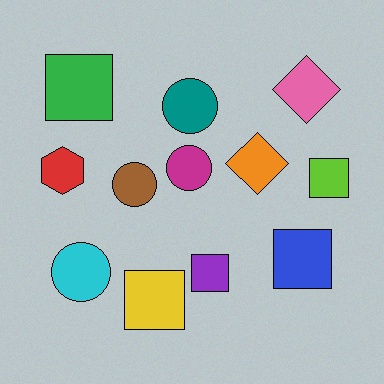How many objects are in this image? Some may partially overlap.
There are 12 objects.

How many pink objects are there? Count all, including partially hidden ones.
There is 1 pink object.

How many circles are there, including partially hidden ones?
There are 4 circles.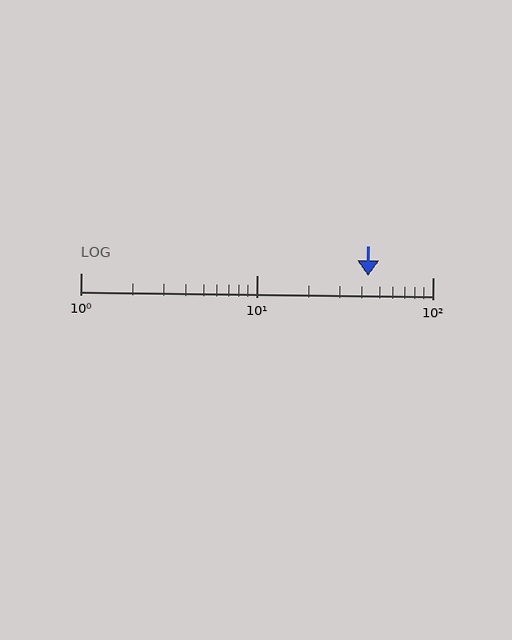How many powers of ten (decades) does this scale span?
The scale spans 2 decades, from 1 to 100.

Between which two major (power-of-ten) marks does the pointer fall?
The pointer is between 10 and 100.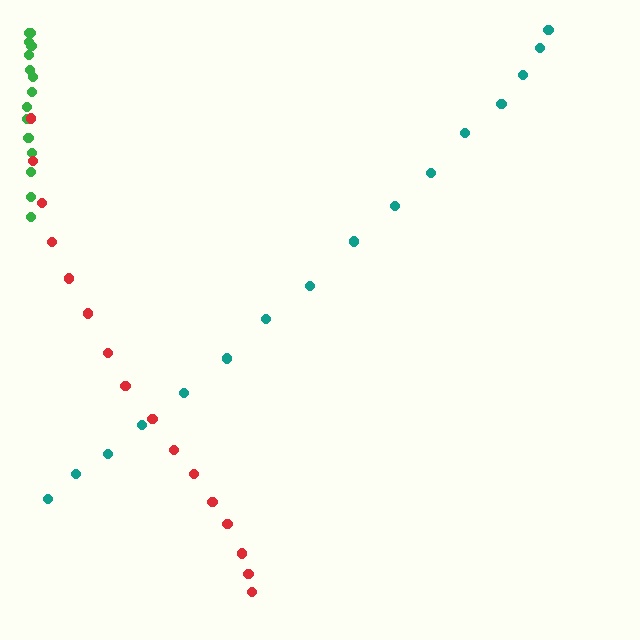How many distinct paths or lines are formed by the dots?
There are 3 distinct paths.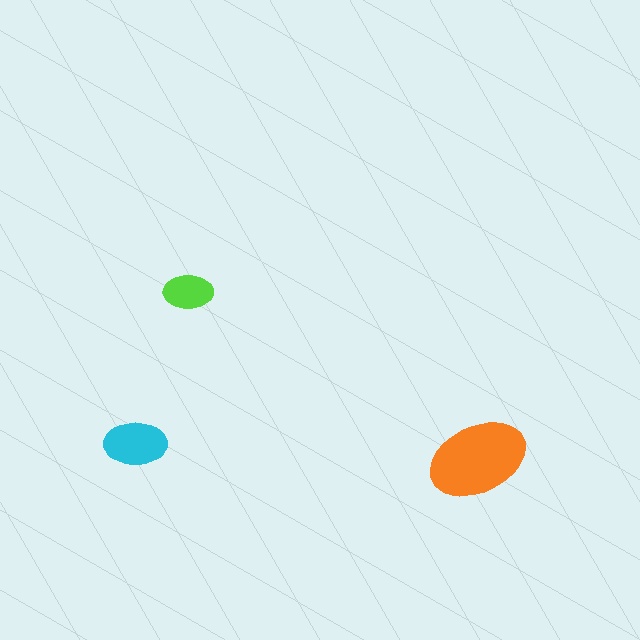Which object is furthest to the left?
The cyan ellipse is leftmost.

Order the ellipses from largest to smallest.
the orange one, the cyan one, the lime one.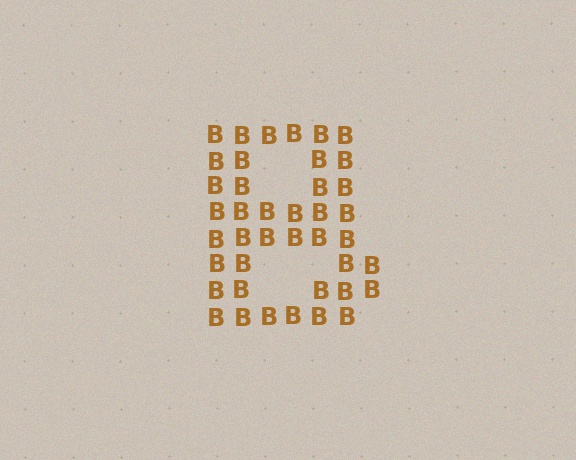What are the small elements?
The small elements are letter B's.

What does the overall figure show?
The overall figure shows the letter B.